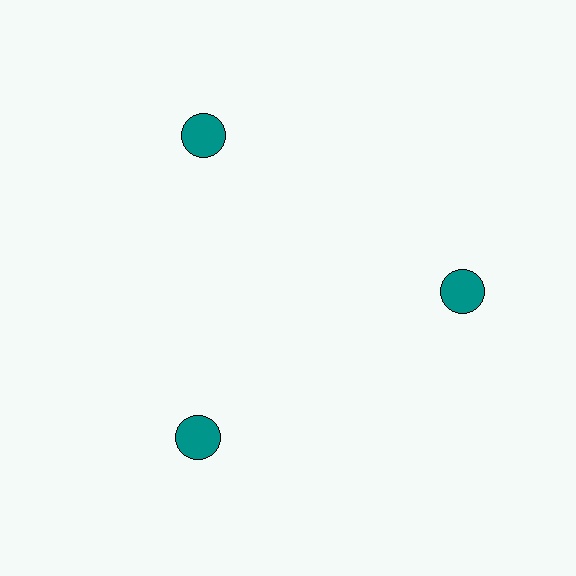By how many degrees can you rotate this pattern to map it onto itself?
The pattern maps onto itself every 120 degrees of rotation.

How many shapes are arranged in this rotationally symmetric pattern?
There are 3 shapes, arranged in 3 groups of 1.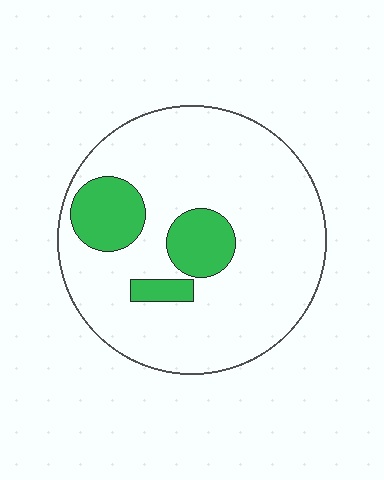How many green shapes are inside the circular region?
3.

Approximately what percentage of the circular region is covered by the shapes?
Approximately 15%.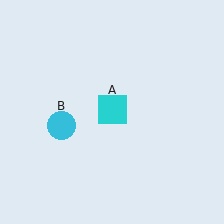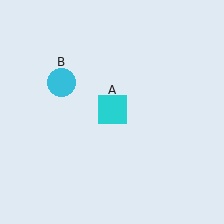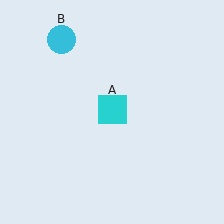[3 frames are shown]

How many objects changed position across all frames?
1 object changed position: cyan circle (object B).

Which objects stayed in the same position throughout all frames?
Cyan square (object A) remained stationary.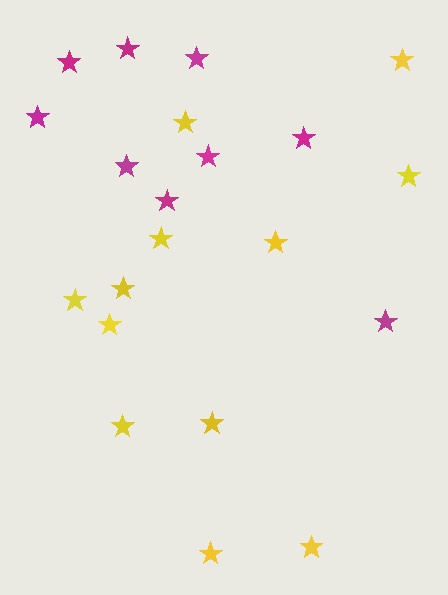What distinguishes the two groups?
There are 2 groups: one group of magenta stars (9) and one group of yellow stars (12).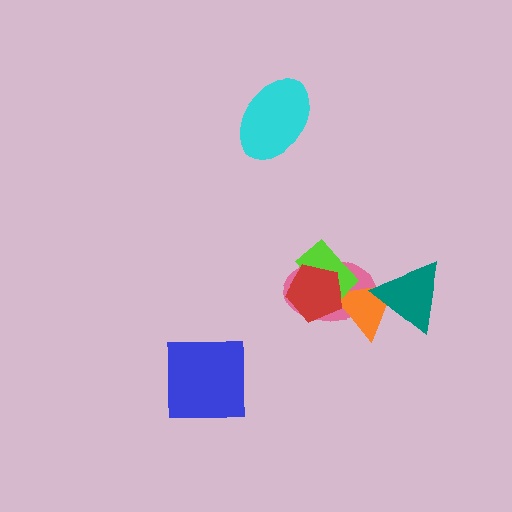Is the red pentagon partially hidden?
No, no other shape covers it.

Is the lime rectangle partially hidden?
Yes, it is partially covered by another shape.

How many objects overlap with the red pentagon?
3 objects overlap with the red pentagon.